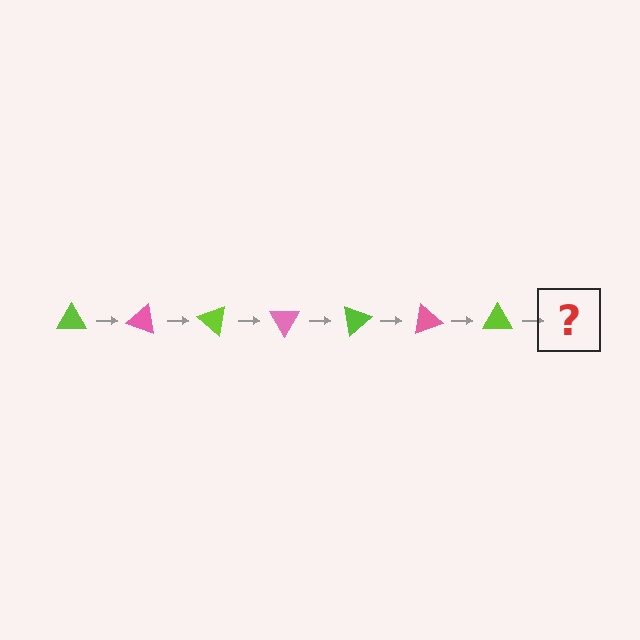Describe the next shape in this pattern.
It should be a pink triangle, rotated 140 degrees from the start.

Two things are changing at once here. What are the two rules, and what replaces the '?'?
The two rules are that it rotates 20 degrees each step and the color cycles through lime and pink. The '?' should be a pink triangle, rotated 140 degrees from the start.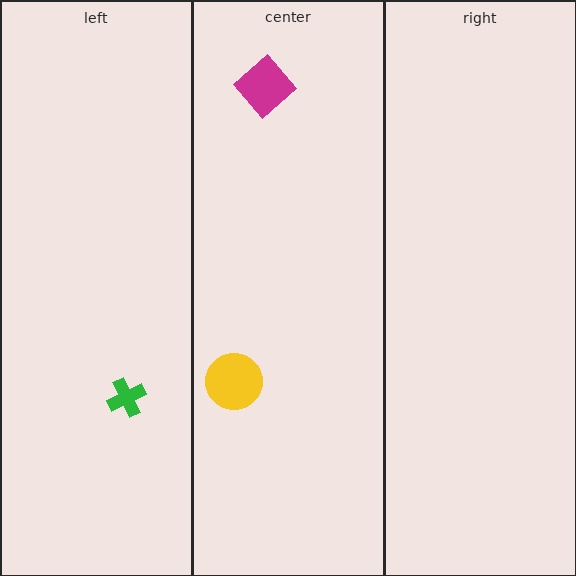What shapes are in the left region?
The green cross.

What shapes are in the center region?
The magenta diamond, the yellow circle.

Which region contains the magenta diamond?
The center region.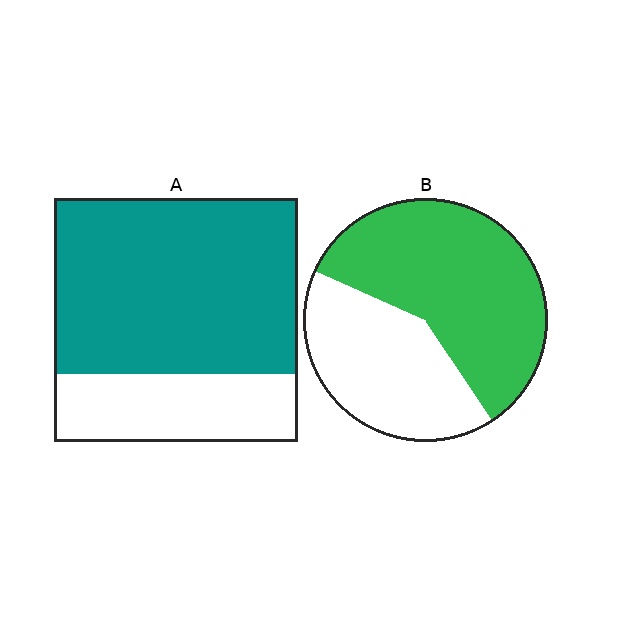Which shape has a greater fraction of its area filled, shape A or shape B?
Shape A.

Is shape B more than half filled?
Yes.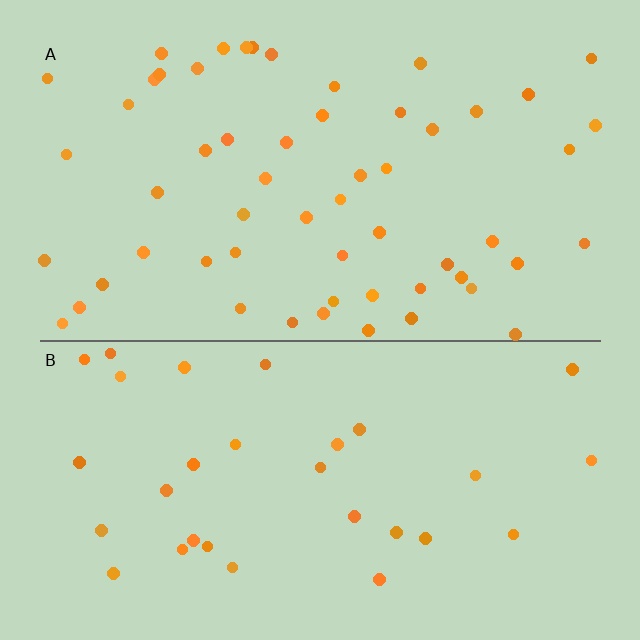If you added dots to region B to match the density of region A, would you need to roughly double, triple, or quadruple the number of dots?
Approximately double.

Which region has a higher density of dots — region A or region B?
A (the top).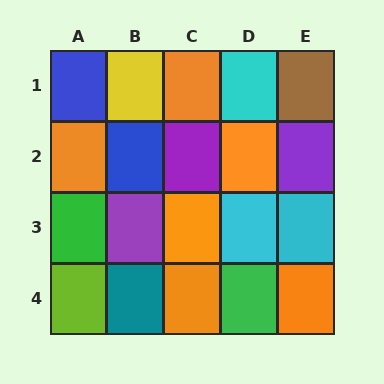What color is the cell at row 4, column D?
Green.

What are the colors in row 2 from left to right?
Orange, blue, purple, orange, purple.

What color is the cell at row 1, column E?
Brown.